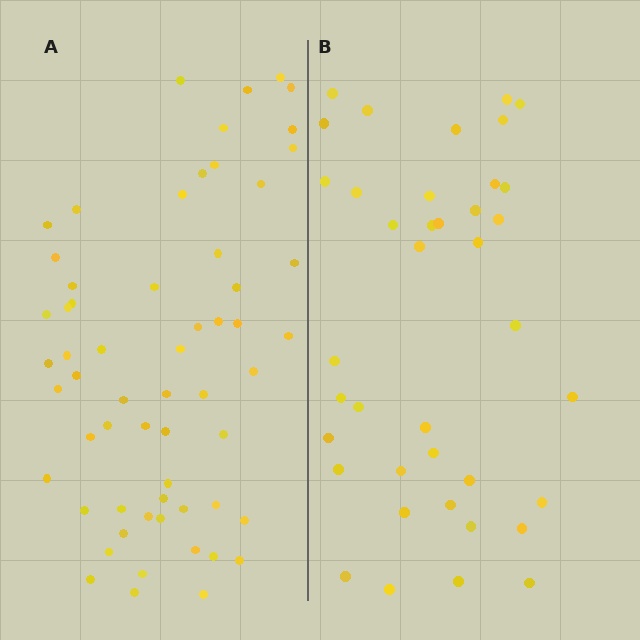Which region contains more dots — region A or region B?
Region A (the left region) has more dots.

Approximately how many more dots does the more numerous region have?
Region A has approximately 20 more dots than region B.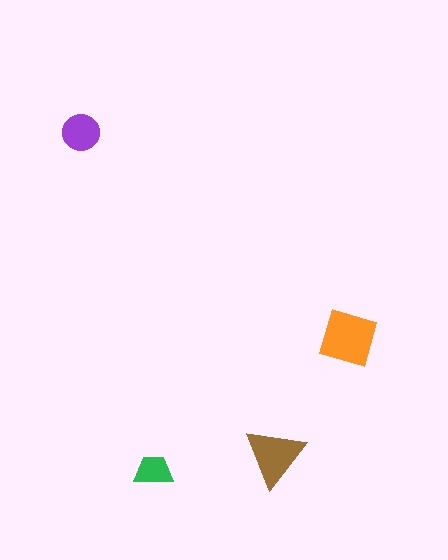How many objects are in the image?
There are 4 objects in the image.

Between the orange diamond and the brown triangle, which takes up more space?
The orange diamond.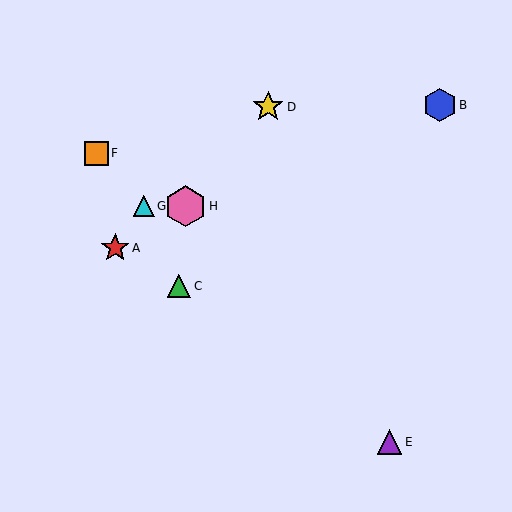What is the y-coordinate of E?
Object E is at y≈442.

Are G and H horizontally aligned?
Yes, both are at y≈206.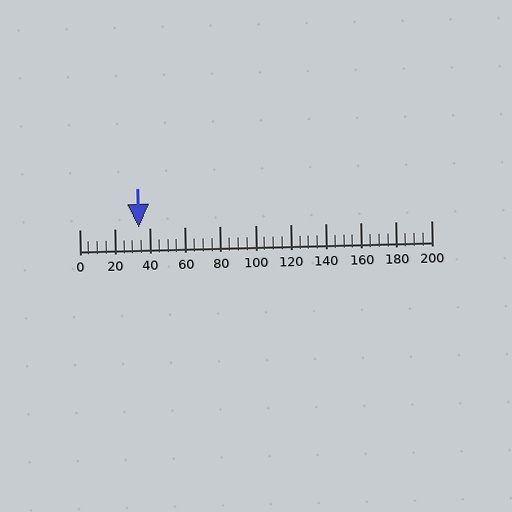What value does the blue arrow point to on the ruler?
The blue arrow points to approximately 34.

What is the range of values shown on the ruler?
The ruler shows values from 0 to 200.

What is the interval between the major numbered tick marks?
The major tick marks are spaced 20 units apart.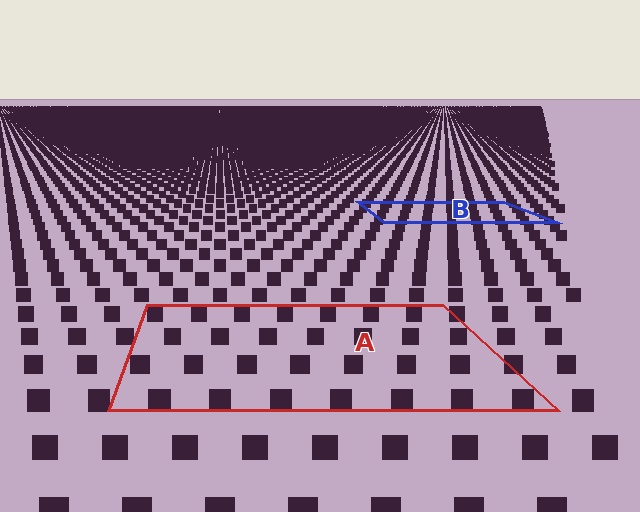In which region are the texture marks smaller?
The texture marks are smaller in region B, because it is farther away.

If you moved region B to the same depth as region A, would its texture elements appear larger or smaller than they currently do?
They would appear larger. At a closer depth, the same texture elements are projected at a bigger on-screen size.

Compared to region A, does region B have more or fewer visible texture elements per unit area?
Region B has more texture elements per unit area — they are packed more densely because it is farther away.